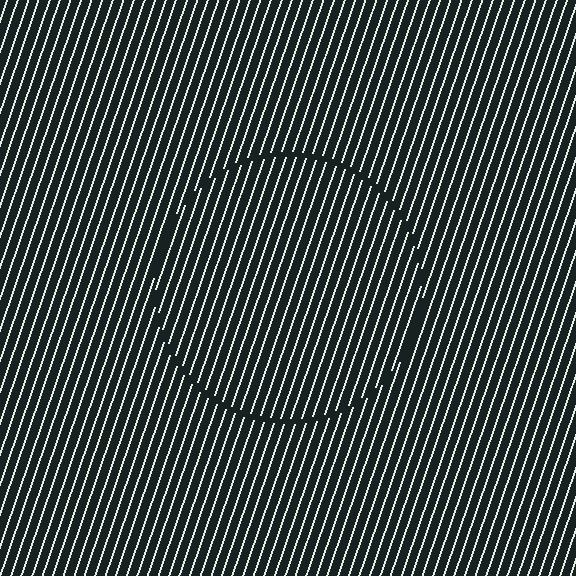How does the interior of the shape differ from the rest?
The interior of the shape contains the same grating, shifted by half a period — the contour is defined by the phase discontinuity where line-ends from the inner and outer gratings abut.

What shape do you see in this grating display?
An illusory circle. The interior of the shape contains the same grating, shifted by half a period — the contour is defined by the phase discontinuity where line-ends from the inner and outer gratings abut.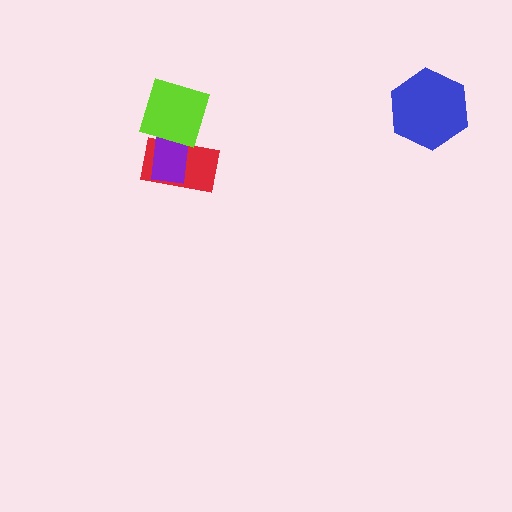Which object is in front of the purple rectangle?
The lime diamond is in front of the purple rectangle.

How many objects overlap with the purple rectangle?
2 objects overlap with the purple rectangle.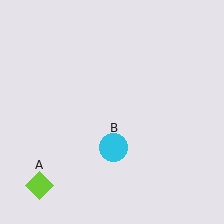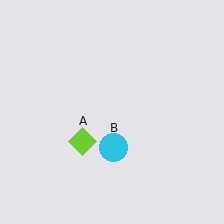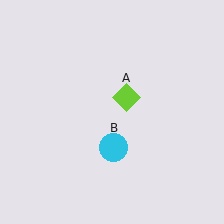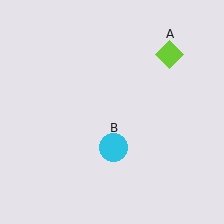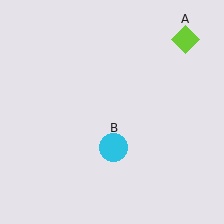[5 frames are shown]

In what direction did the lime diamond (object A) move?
The lime diamond (object A) moved up and to the right.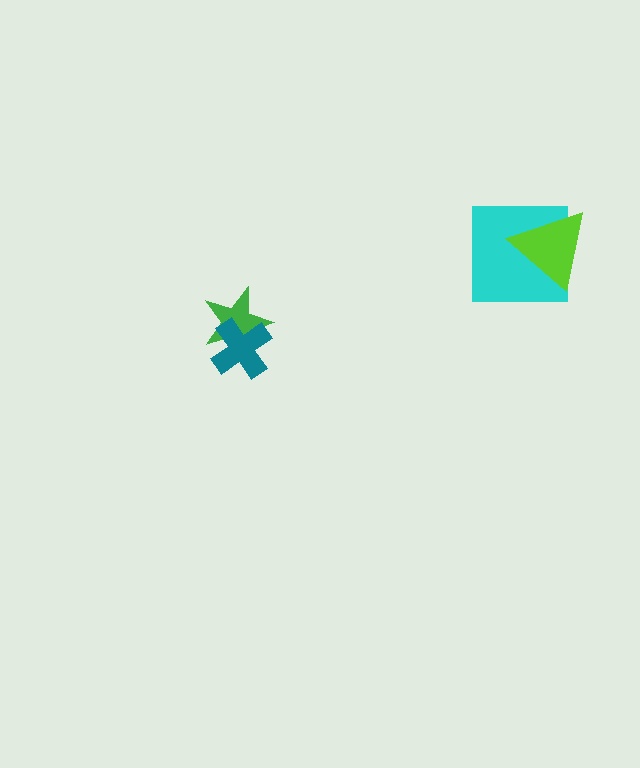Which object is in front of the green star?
The teal cross is in front of the green star.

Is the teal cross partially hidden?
No, no other shape covers it.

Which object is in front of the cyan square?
The lime triangle is in front of the cyan square.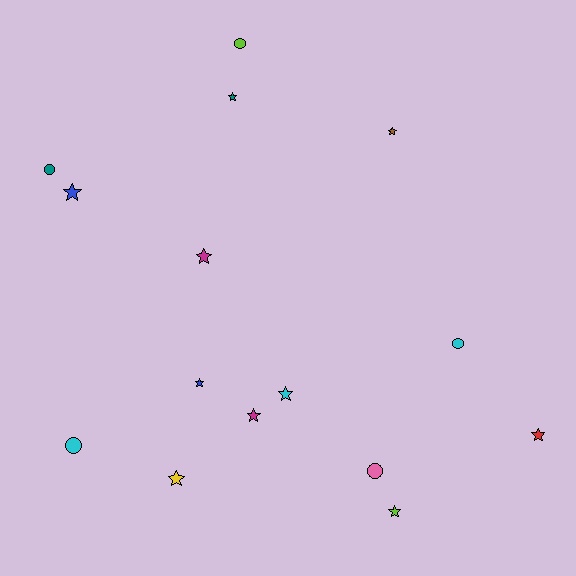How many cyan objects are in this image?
There are 3 cyan objects.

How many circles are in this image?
There are 5 circles.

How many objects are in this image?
There are 15 objects.